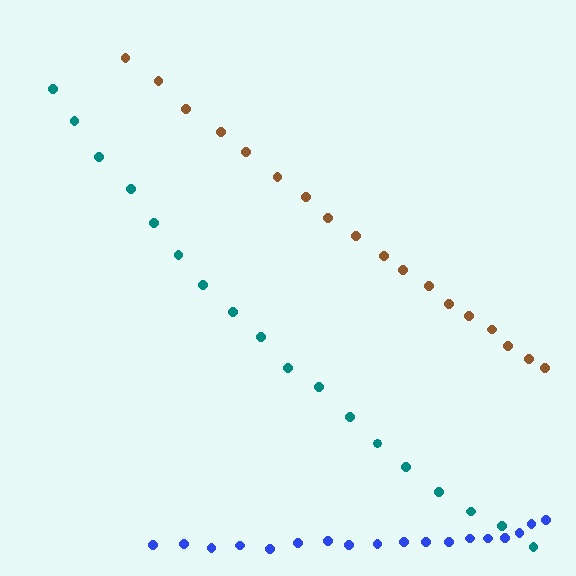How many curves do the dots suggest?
There are 3 distinct paths.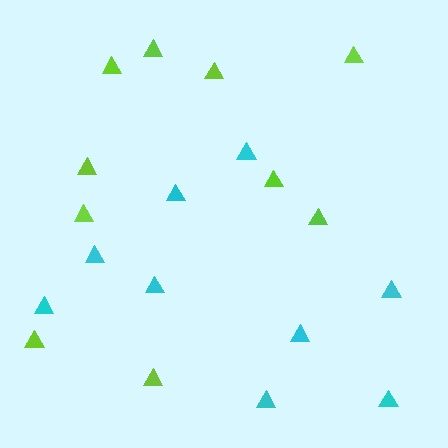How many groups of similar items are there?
There are 2 groups: one group of cyan triangles (9) and one group of lime triangles (10).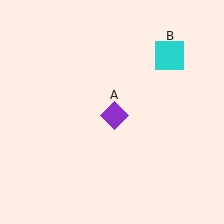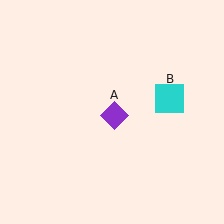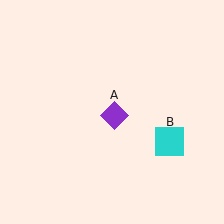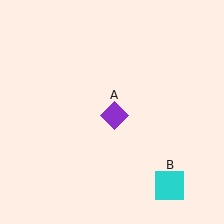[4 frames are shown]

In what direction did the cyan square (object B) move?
The cyan square (object B) moved down.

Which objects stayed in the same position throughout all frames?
Purple diamond (object A) remained stationary.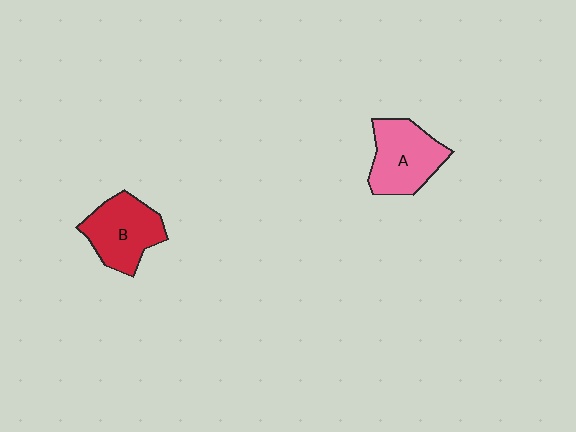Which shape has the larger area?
Shape A (pink).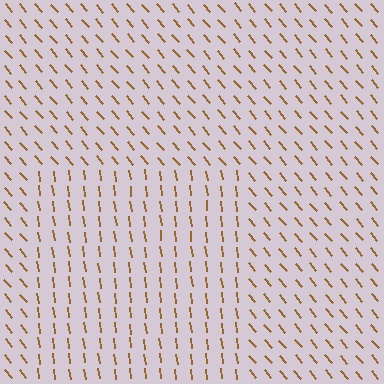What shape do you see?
I see a rectangle.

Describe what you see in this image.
The image is filled with small brown line segments. A rectangle region in the image has lines oriented differently from the surrounding lines, creating a visible texture boundary.